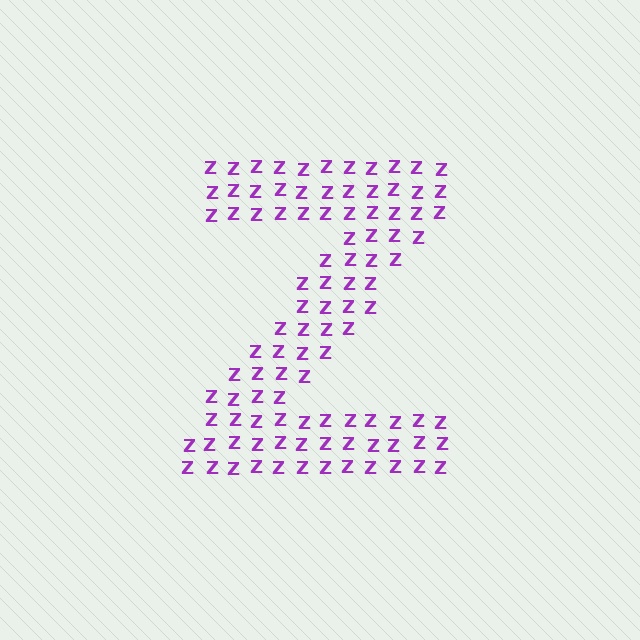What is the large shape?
The large shape is the letter Z.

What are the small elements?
The small elements are letter Z's.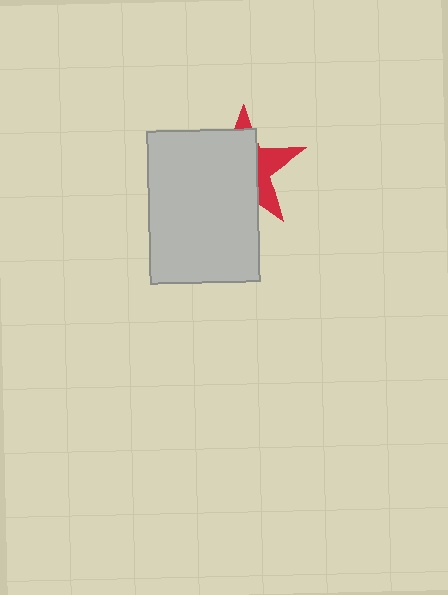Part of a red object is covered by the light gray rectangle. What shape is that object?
It is a star.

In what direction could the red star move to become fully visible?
The red star could move right. That would shift it out from behind the light gray rectangle entirely.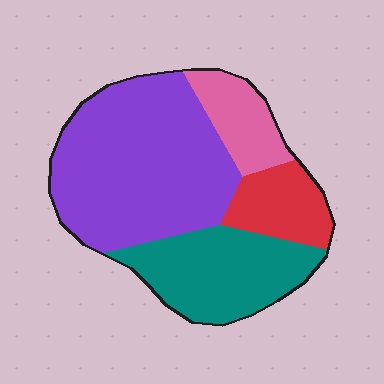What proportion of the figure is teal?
Teal covers 26% of the figure.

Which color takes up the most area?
Purple, at roughly 50%.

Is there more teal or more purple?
Purple.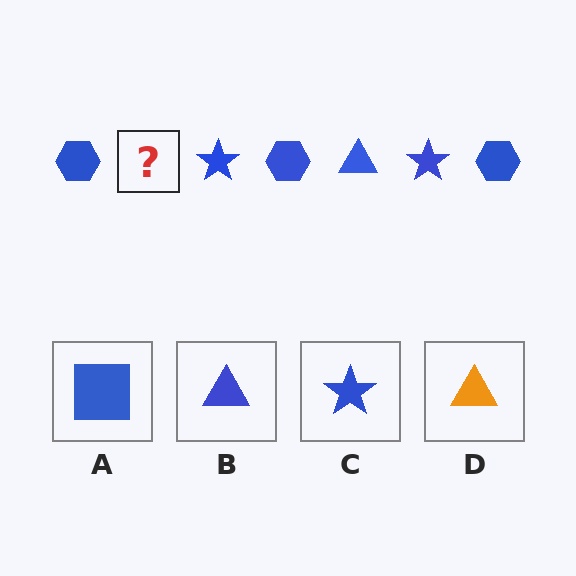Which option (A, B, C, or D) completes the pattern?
B.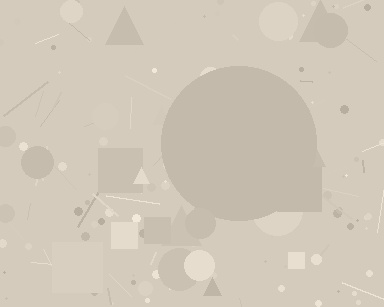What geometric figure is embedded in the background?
A circle is embedded in the background.